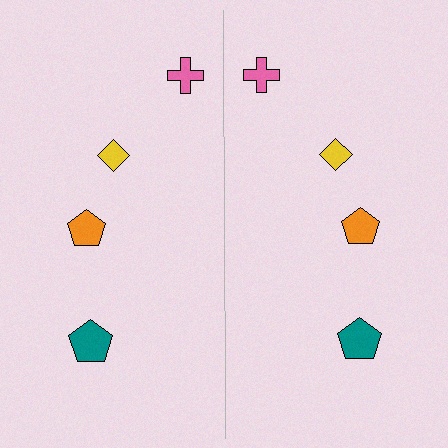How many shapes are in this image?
There are 8 shapes in this image.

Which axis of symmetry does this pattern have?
The pattern has a vertical axis of symmetry running through the center of the image.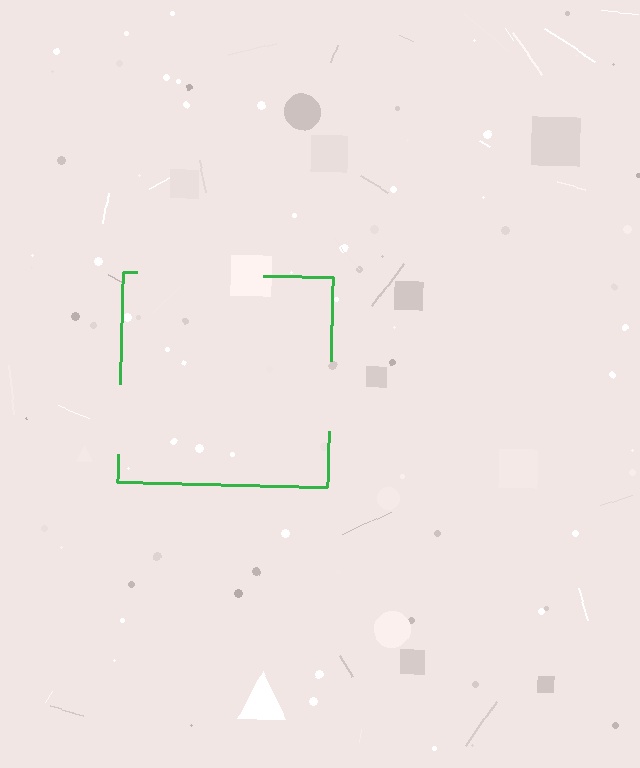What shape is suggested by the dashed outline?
The dashed outline suggests a square.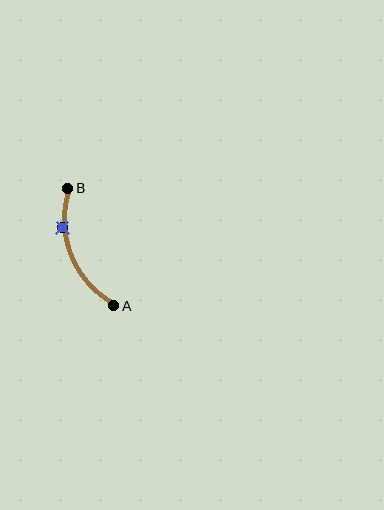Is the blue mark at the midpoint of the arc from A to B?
No. The blue mark lies on the arc but is closer to endpoint B. The arc midpoint would be at the point on the curve equidistant along the arc from both A and B.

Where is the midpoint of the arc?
The arc midpoint is the point on the curve farthest from the straight line joining A and B. It sits to the left of that line.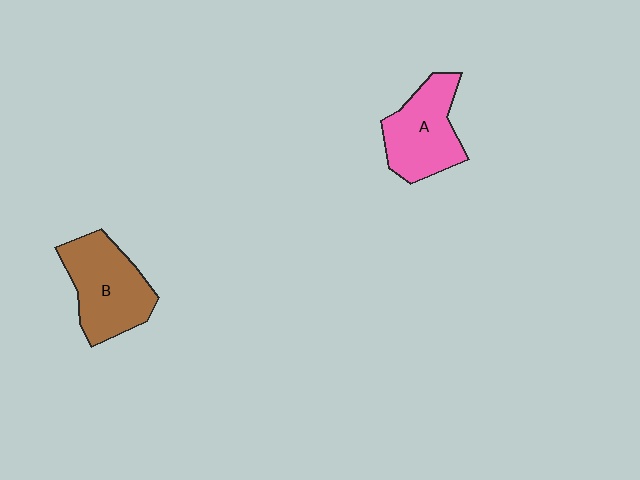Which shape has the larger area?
Shape B (brown).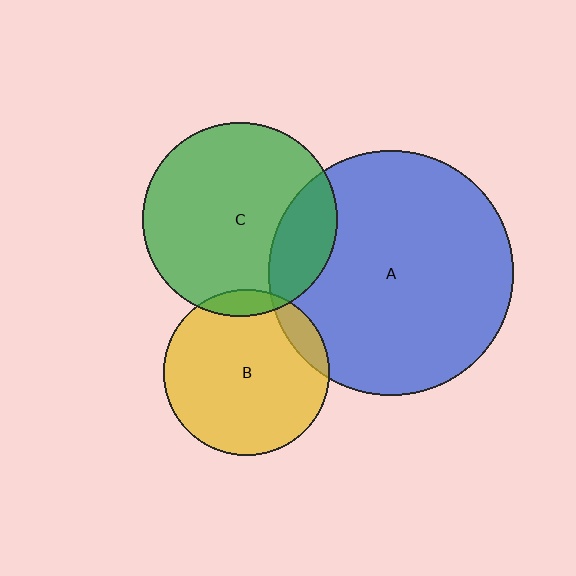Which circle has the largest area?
Circle A (blue).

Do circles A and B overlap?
Yes.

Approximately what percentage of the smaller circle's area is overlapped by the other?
Approximately 10%.